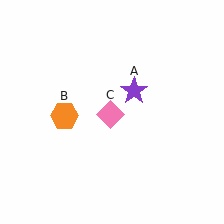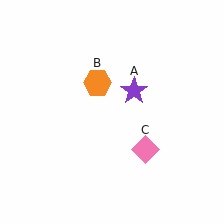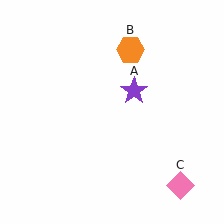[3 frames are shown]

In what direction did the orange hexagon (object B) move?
The orange hexagon (object B) moved up and to the right.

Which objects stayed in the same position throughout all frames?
Purple star (object A) remained stationary.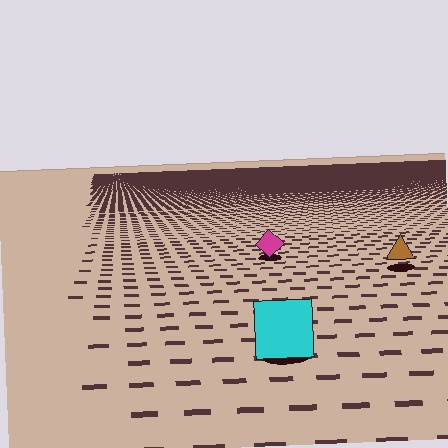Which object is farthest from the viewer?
The magenta diamond is farthest from the viewer. It appears smaller and the ground texture around it is denser.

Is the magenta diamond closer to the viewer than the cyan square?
No. The cyan square is closer — you can tell from the texture gradient: the ground texture is coarser near it.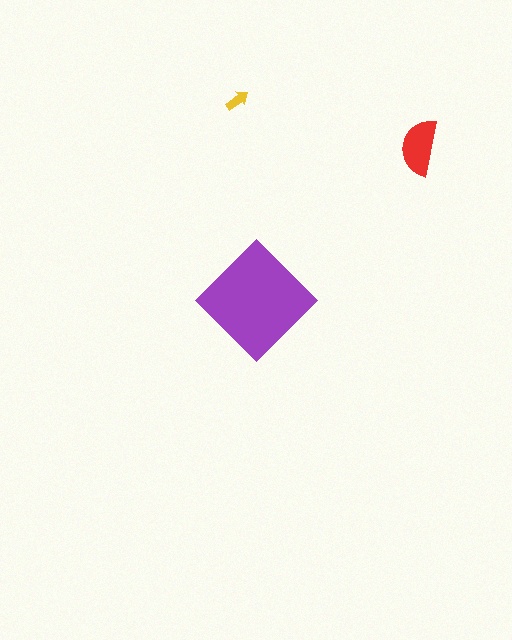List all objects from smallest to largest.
The yellow arrow, the red semicircle, the purple diamond.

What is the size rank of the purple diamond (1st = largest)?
1st.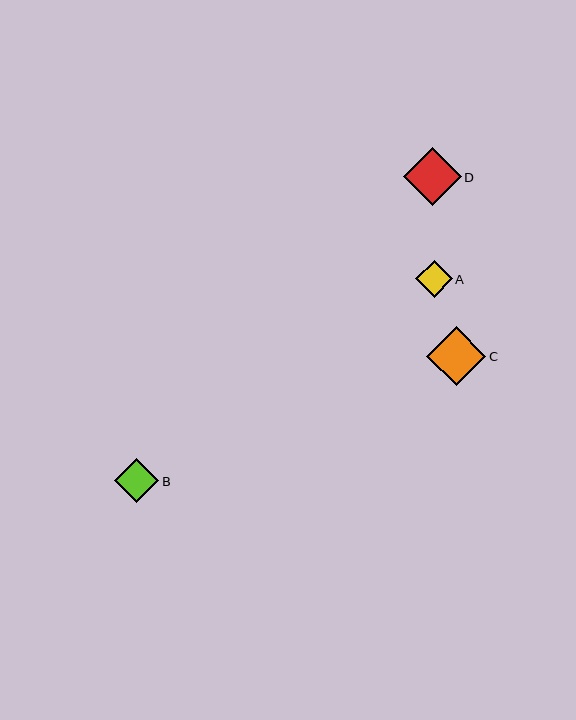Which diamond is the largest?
Diamond C is the largest with a size of approximately 59 pixels.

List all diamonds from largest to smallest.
From largest to smallest: C, D, B, A.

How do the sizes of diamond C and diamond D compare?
Diamond C and diamond D are approximately the same size.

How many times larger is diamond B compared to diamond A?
Diamond B is approximately 1.2 times the size of diamond A.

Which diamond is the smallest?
Diamond A is the smallest with a size of approximately 36 pixels.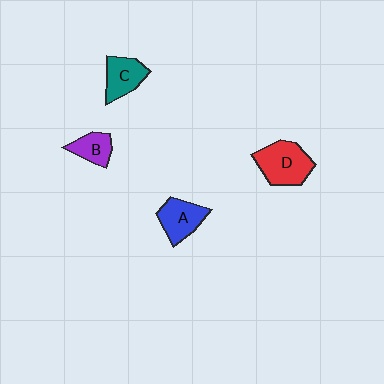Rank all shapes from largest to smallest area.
From largest to smallest: D (red), A (blue), C (teal), B (purple).